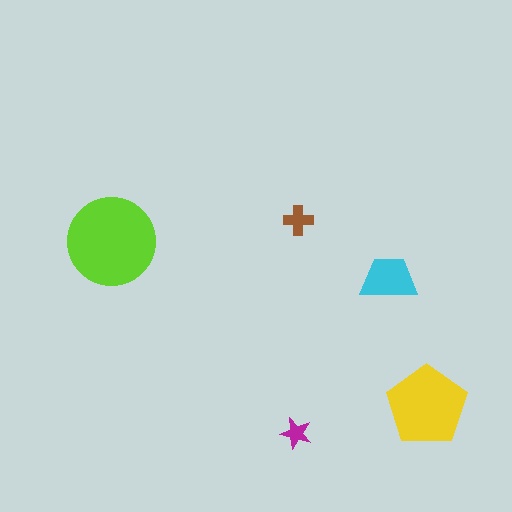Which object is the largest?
The lime circle.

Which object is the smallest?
The magenta star.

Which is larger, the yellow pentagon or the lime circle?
The lime circle.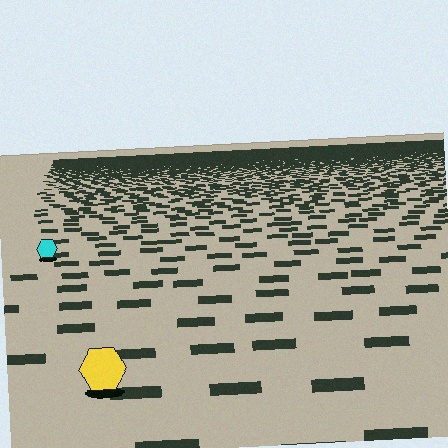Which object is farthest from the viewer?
The cyan hexagon is farthest from the viewer. It appears smaller and the ground texture around it is denser.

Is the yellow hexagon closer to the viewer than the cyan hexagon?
Yes. The yellow hexagon is closer — you can tell from the texture gradient: the ground texture is coarser near it.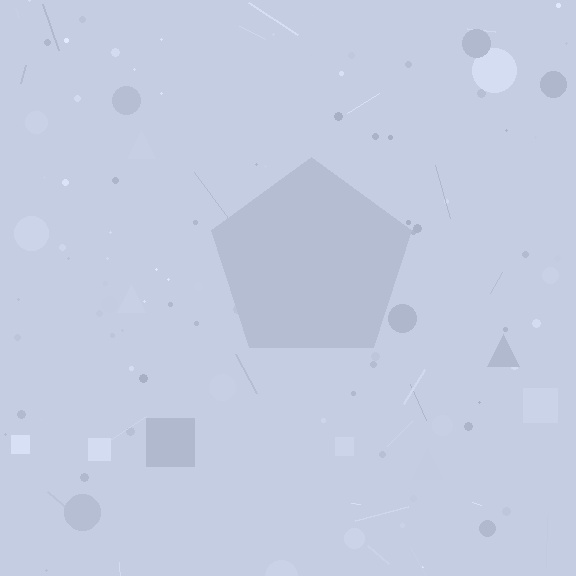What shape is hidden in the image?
A pentagon is hidden in the image.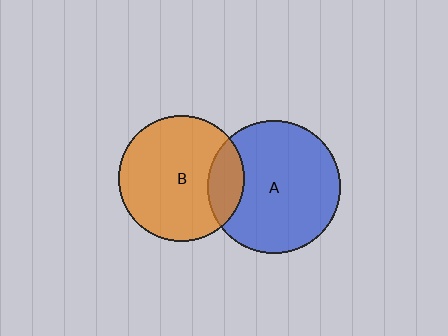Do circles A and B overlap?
Yes.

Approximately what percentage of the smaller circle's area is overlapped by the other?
Approximately 20%.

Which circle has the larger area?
Circle A (blue).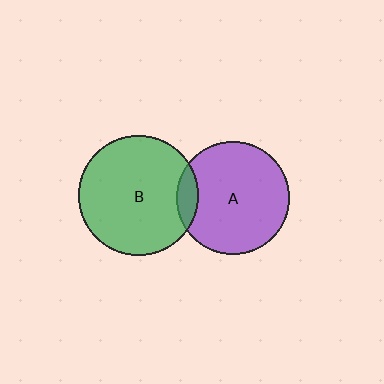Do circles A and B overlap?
Yes.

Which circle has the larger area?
Circle B (green).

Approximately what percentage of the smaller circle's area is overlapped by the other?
Approximately 10%.